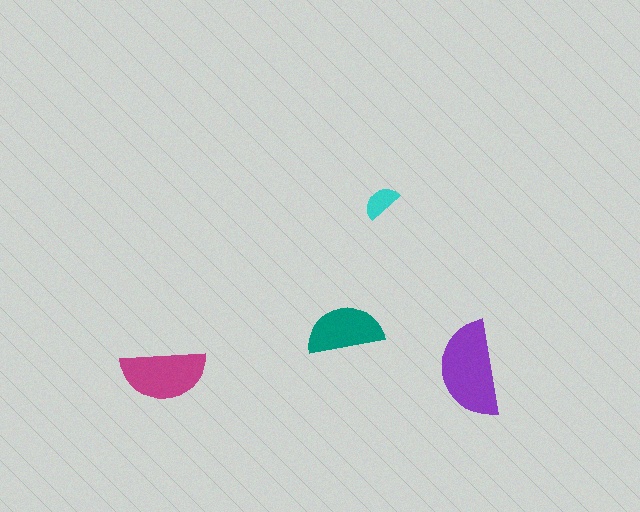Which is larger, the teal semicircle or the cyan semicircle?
The teal one.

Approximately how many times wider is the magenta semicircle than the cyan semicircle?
About 2.5 times wider.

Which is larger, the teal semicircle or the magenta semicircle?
The magenta one.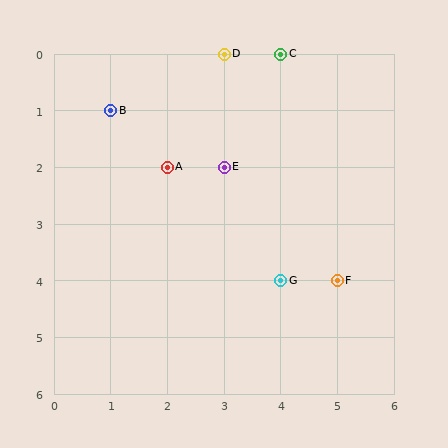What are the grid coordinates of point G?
Point G is at grid coordinates (4, 4).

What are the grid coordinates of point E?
Point E is at grid coordinates (3, 2).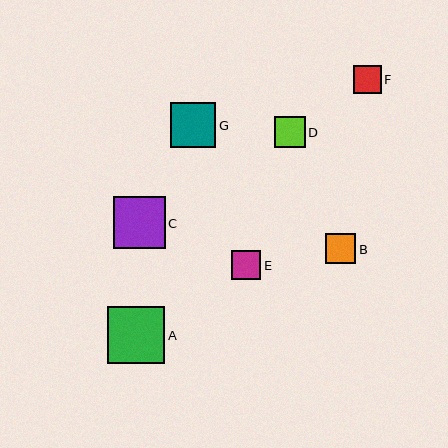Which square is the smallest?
Square F is the smallest with a size of approximately 28 pixels.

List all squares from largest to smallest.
From largest to smallest: A, C, G, D, B, E, F.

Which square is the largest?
Square A is the largest with a size of approximately 57 pixels.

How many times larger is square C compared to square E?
Square C is approximately 1.8 times the size of square E.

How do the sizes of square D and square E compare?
Square D and square E are approximately the same size.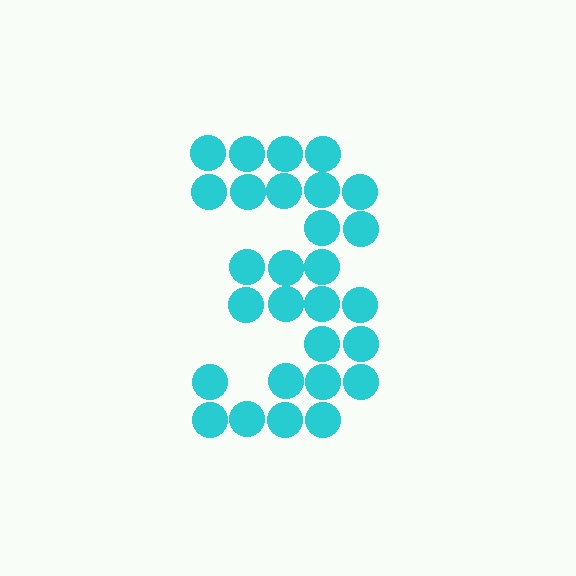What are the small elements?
The small elements are circles.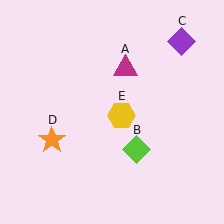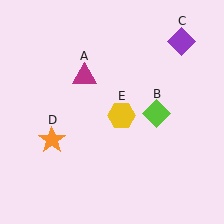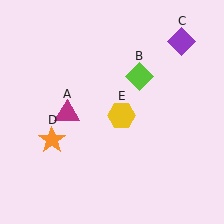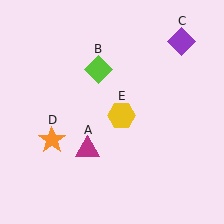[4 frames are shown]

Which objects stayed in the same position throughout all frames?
Purple diamond (object C) and orange star (object D) and yellow hexagon (object E) remained stationary.